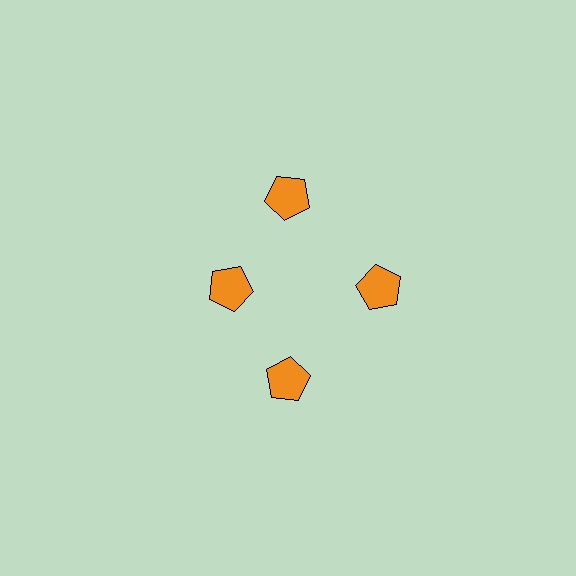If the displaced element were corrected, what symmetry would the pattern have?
It would have 4-fold rotational symmetry — the pattern would map onto itself every 90 degrees.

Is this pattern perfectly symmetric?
No. The 4 orange pentagons are arranged in a ring, but one element near the 9 o'clock position is pulled inward toward the center, breaking the 4-fold rotational symmetry.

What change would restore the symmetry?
The symmetry would be restored by moving it outward, back onto the ring so that all 4 pentagons sit at equal angles and equal distance from the center.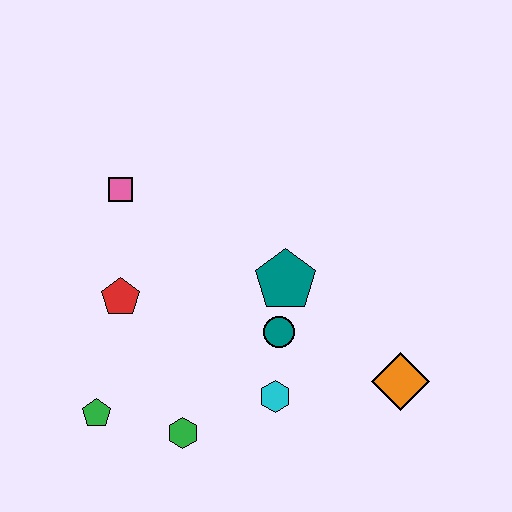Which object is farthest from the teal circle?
The pink square is farthest from the teal circle.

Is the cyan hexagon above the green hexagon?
Yes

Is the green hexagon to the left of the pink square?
No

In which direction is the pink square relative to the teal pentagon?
The pink square is to the left of the teal pentagon.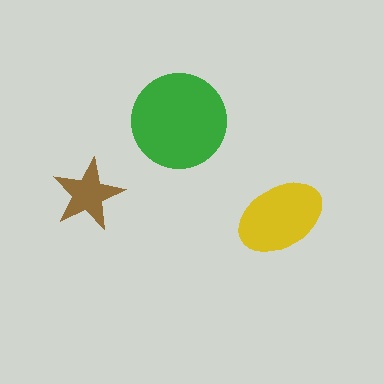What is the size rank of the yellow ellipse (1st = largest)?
2nd.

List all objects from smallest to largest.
The brown star, the yellow ellipse, the green circle.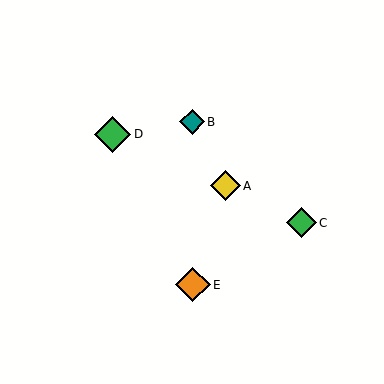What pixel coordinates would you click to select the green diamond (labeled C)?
Click at (301, 223) to select the green diamond C.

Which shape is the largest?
The green diamond (labeled D) is the largest.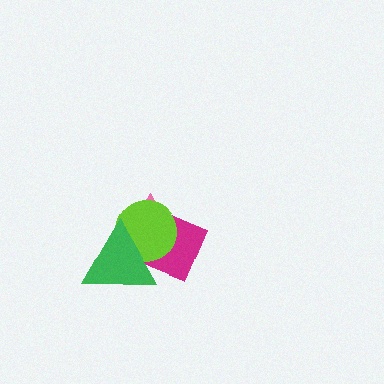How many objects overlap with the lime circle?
3 objects overlap with the lime circle.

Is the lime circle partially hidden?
Yes, it is partially covered by another shape.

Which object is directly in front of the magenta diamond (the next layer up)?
The lime circle is directly in front of the magenta diamond.